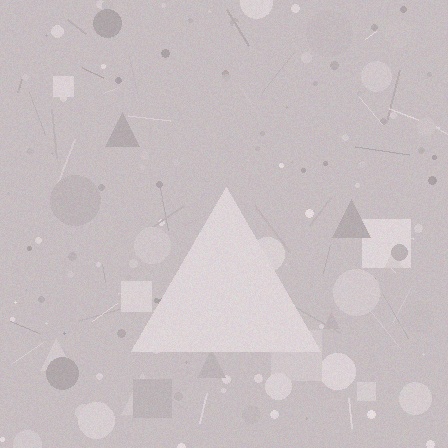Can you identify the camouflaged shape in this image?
The camouflaged shape is a triangle.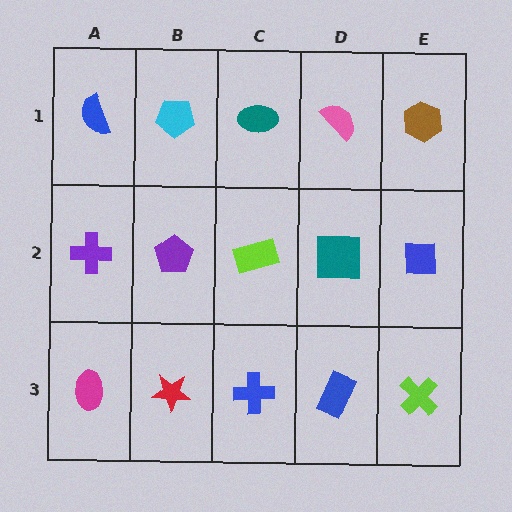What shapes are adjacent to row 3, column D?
A teal square (row 2, column D), a blue cross (row 3, column C), a lime cross (row 3, column E).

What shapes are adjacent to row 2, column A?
A blue semicircle (row 1, column A), a magenta ellipse (row 3, column A), a purple pentagon (row 2, column B).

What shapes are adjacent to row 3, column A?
A purple cross (row 2, column A), a red star (row 3, column B).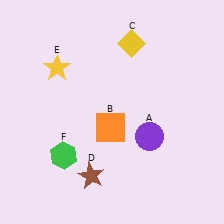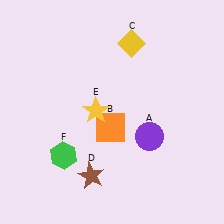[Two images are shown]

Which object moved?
The yellow star (E) moved down.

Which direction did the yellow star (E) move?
The yellow star (E) moved down.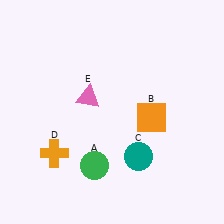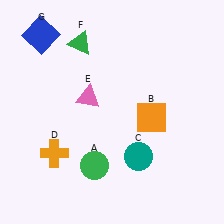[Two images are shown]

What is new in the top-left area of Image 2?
A green triangle (F) was added in the top-left area of Image 2.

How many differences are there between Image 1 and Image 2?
There are 2 differences between the two images.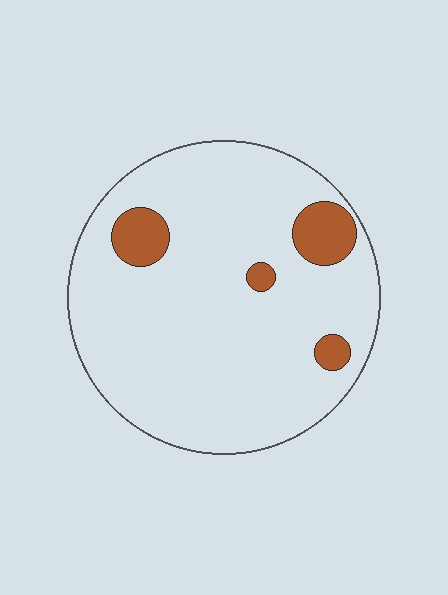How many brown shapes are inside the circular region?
4.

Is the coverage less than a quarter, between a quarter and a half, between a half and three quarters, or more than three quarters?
Less than a quarter.